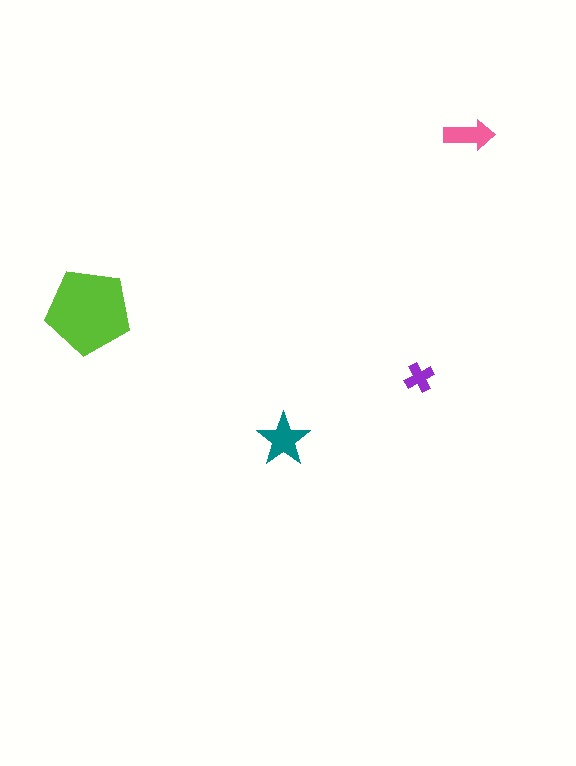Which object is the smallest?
The purple cross.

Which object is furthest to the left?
The lime pentagon is leftmost.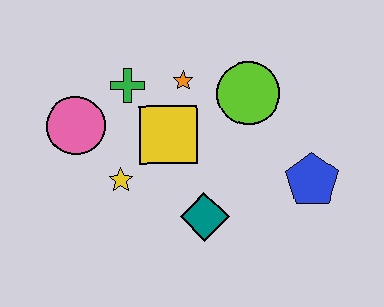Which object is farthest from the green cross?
The blue pentagon is farthest from the green cross.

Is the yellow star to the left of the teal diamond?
Yes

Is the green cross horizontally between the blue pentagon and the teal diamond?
No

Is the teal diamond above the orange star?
No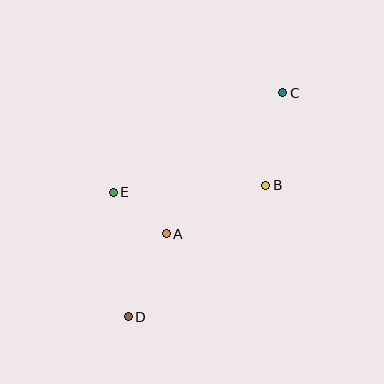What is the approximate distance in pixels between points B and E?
The distance between B and E is approximately 153 pixels.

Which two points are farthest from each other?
Points C and D are farthest from each other.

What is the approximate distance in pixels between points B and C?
The distance between B and C is approximately 94 pixels.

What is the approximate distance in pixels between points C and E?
The distance between C and E is approximately 196 pixels.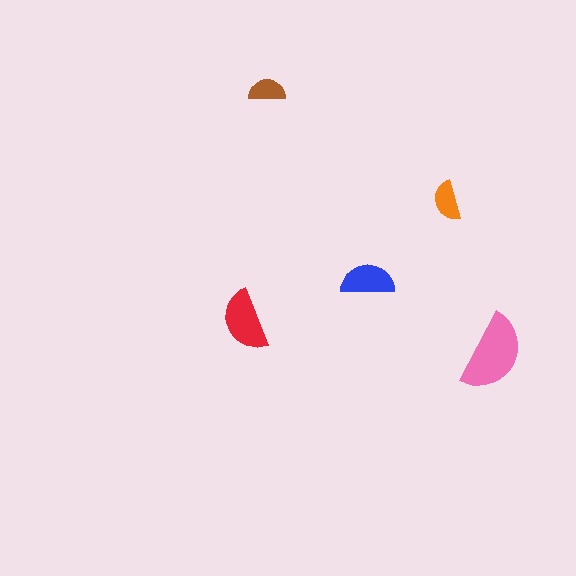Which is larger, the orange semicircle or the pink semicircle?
The pink one.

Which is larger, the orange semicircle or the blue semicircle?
The blue one.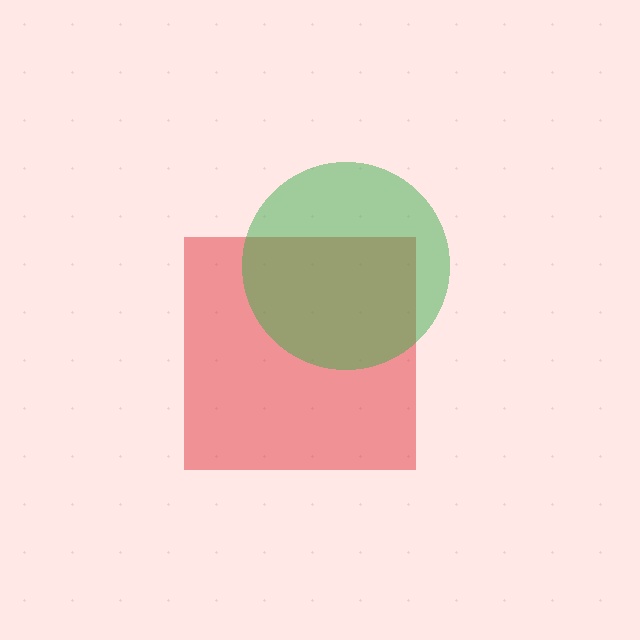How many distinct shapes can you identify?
There are 2 distinct shapes: a red square, a green circle.